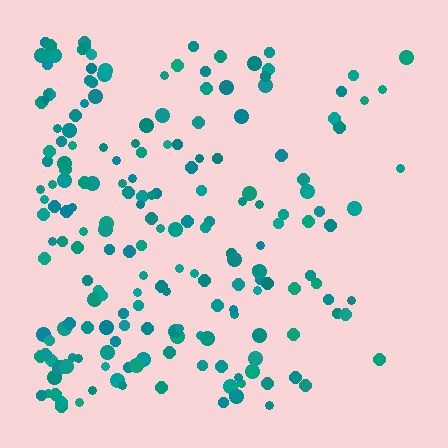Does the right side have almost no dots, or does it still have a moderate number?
Still a moderate number, just noticeably fewer than the left.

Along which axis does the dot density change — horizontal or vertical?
Horizontal.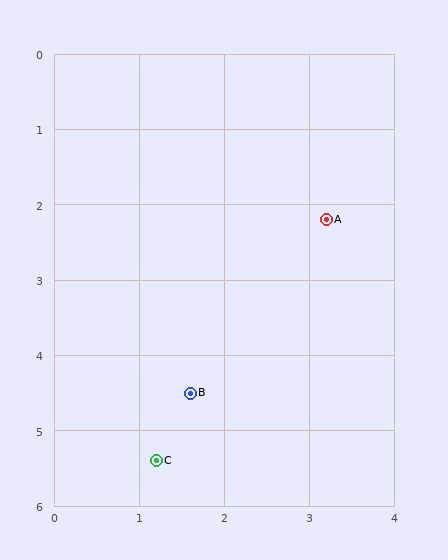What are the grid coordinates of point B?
Point B is at approximately (1.6, 4.5).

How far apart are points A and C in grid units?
Points A and C are about 3.8 grid units apart.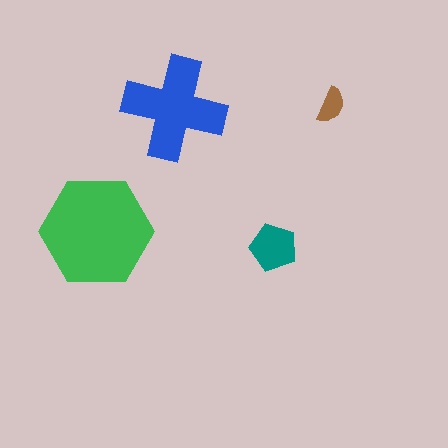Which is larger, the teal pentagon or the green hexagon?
The green hexagon.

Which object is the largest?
The green hexagon.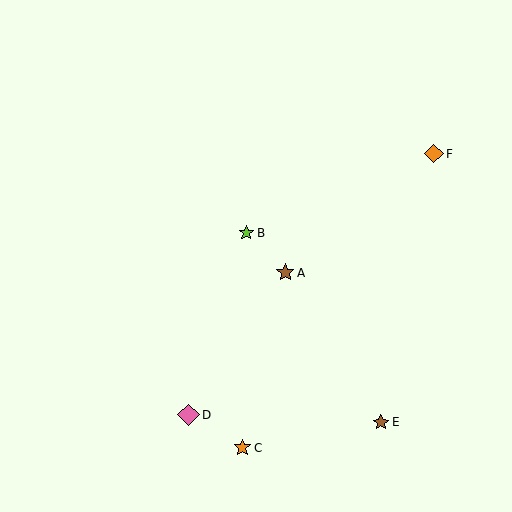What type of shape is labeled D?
Shape D is a pink diamond.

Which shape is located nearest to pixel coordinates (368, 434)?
The brown star (labeled E) at (381, 422) is nearest to that location.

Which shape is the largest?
The pink diamond (labeled D) is the largest.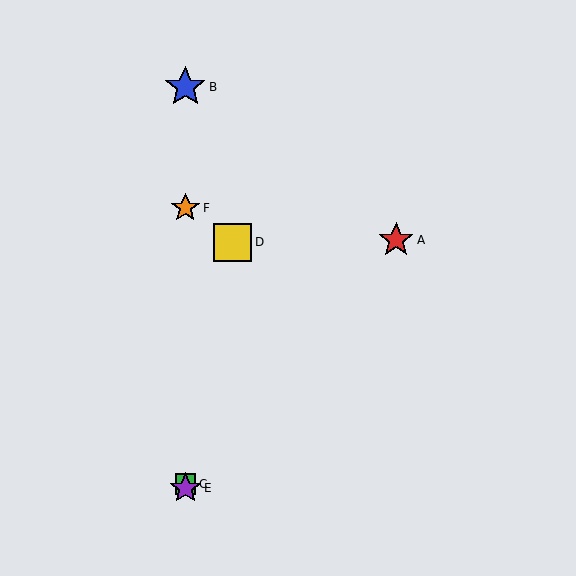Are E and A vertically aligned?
No, E is at x≈185 and A is at x≈396.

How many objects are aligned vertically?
4 objects (B, C, E, F) are aligned vertically.